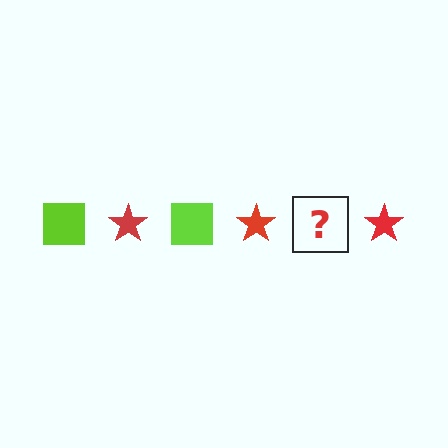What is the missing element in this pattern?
The missing element is a lime square.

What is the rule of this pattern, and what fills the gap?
The rule is that the pattern alternates between lime square and red star. The gap should be filled with a lime square.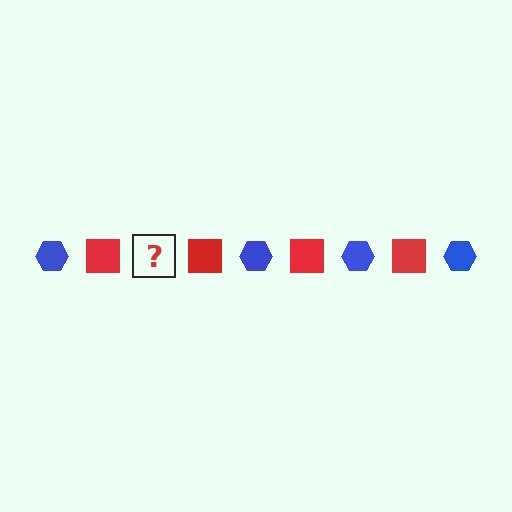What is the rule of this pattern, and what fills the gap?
The rule is that the pattern alternates between blue hexagon and red square. The gap should be filled with a blue hexagon.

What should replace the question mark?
The question mark should be replaced with a blue hexagon.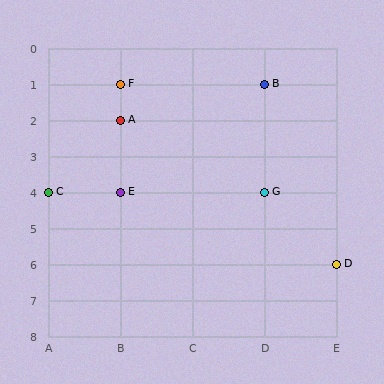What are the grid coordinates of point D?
Point D is at grid coordinates (E, 6).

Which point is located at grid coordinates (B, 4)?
Point E is at (B, 4).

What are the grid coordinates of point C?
Point C is at grid coordinates (A, 4).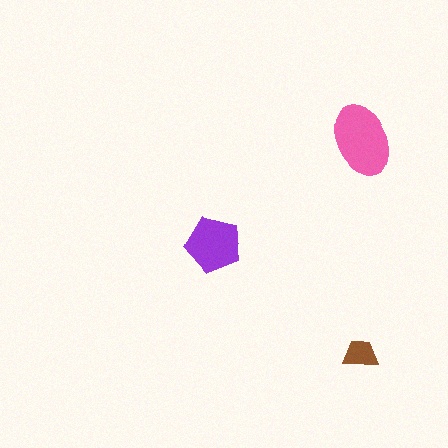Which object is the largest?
The pink ellipse.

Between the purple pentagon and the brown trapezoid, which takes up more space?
The purple pentagon.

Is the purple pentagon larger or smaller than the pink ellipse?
Smaller.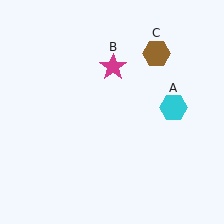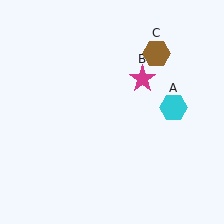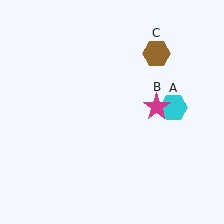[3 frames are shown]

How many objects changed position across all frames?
1 object changed position: magenta star (object B).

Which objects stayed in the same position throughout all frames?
Cyan hexagon (object A) and brown hexagon (object C) remained stationary.